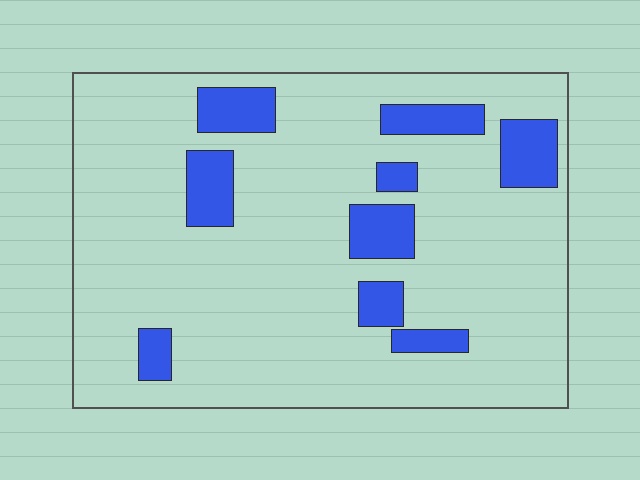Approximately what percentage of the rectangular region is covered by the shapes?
Approximately 15%.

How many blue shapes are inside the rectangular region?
9.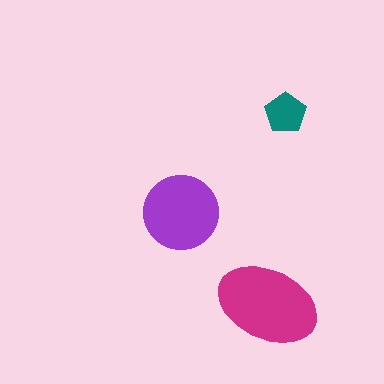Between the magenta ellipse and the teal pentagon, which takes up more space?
The magenta ellipse.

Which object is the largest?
The magenta ellipse.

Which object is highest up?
The teal pentagon is topmost.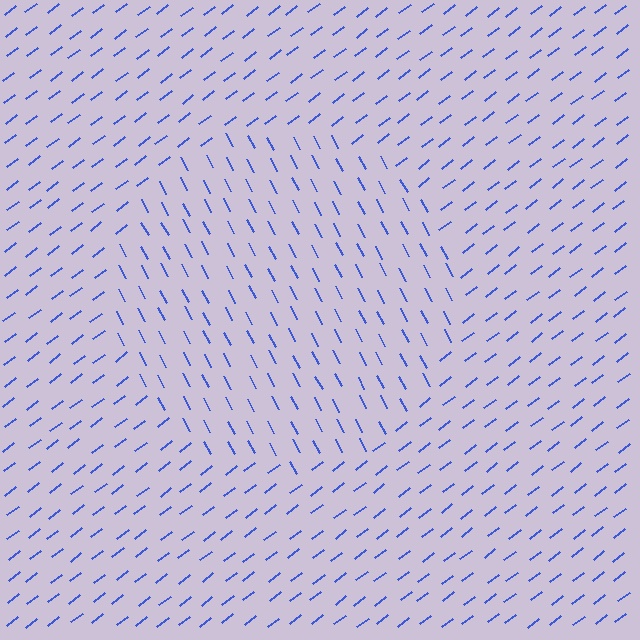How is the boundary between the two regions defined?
The boundary is defined purely by a change in line orientation (approximately 80 degrees difference). All lines are the same color and thickness.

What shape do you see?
I see a circle.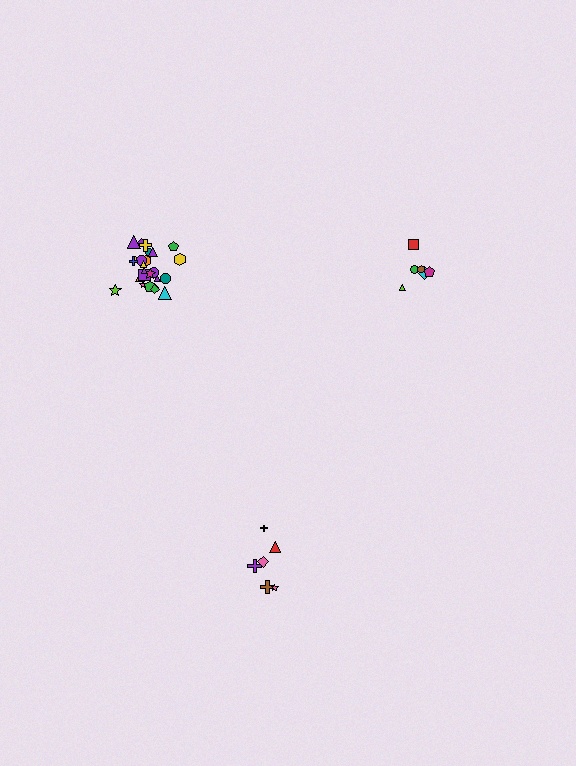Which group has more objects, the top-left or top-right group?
The top-left group.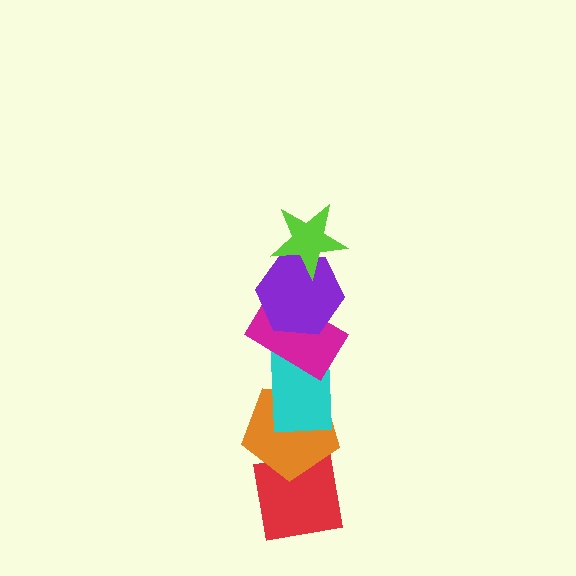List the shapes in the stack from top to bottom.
From top to bottom: the lime star, the purple hexagon, the magenta rectangle, the cyan rectangle, the orange pentagon, the red square.